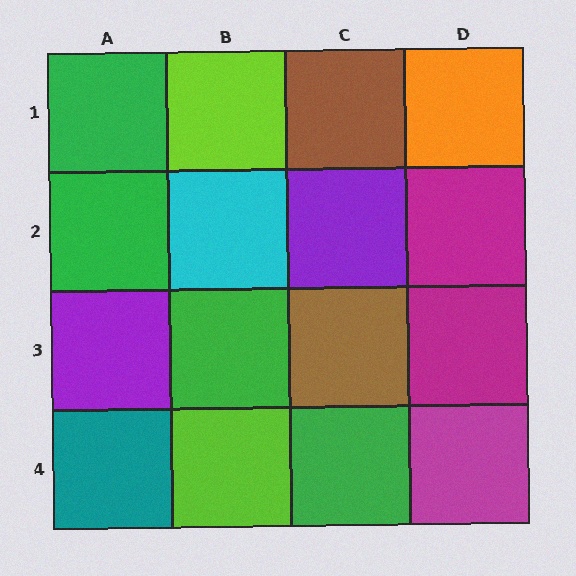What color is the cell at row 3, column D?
Magenta.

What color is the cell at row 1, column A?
Green.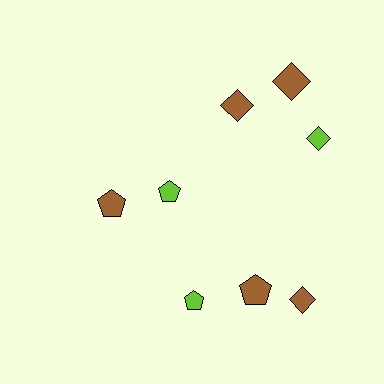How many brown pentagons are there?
There are 2 brown pentagons.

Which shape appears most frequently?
Diamond, with 4 objects.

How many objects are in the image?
There are 8 objects.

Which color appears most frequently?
Brown, with 5 objects.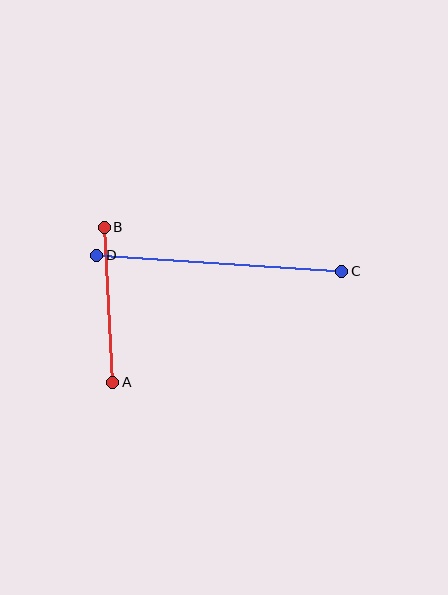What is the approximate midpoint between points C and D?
The midpoint is at approximately (219, 263) pixels.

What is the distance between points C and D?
The distance is approximately 246 pixels.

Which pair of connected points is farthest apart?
Points C and D are farthest apart.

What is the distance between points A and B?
The distance is approximately 155 pixels.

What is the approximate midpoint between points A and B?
The midpoint is at approximately (109, 305) pixels.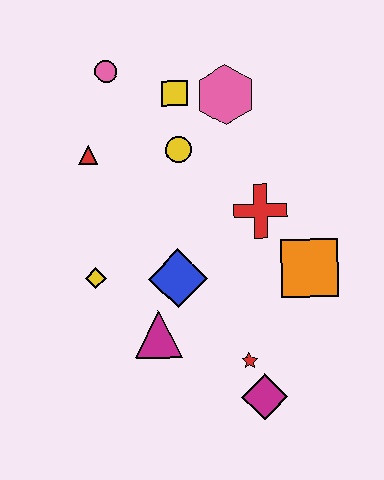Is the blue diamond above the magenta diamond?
Yes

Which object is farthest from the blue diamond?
The pink circle is farthest from the blue diamond.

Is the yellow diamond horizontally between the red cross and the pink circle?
No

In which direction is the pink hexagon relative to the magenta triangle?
The pink hexagon is above the magenta triangle.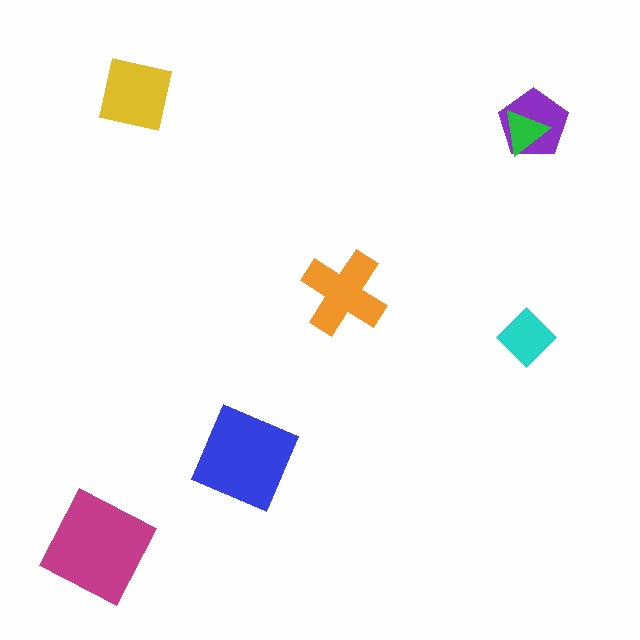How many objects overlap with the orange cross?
0 objects overlap with the orange cross.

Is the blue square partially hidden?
No, no other shape covers it.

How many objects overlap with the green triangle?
1 object overlaps with the green triangle.